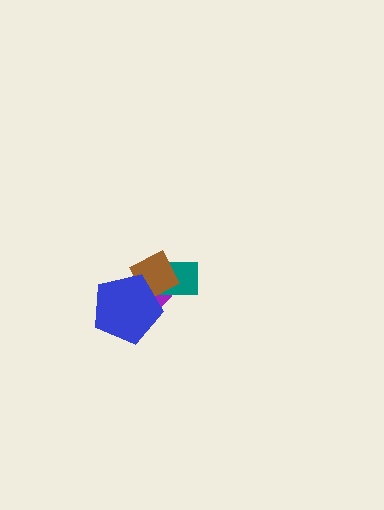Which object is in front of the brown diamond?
The blue pentagon is in front of the brown diamond.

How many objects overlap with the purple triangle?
3 objects overlap with the purple triangle.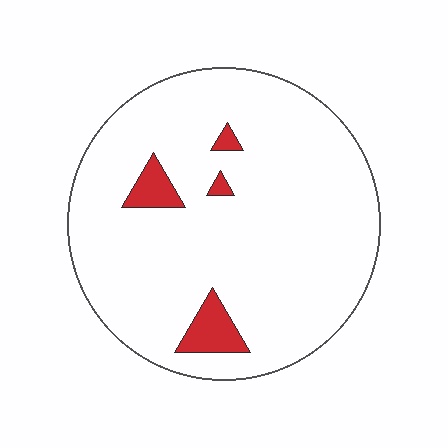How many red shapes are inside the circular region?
4.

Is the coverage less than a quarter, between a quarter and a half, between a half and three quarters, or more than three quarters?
Less than a quarter.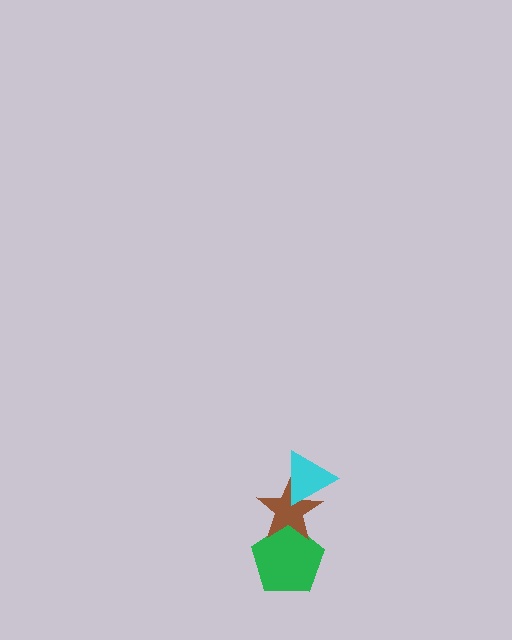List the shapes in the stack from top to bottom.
From top to bottom: the cyan triangle, the brown star, the green pentagon.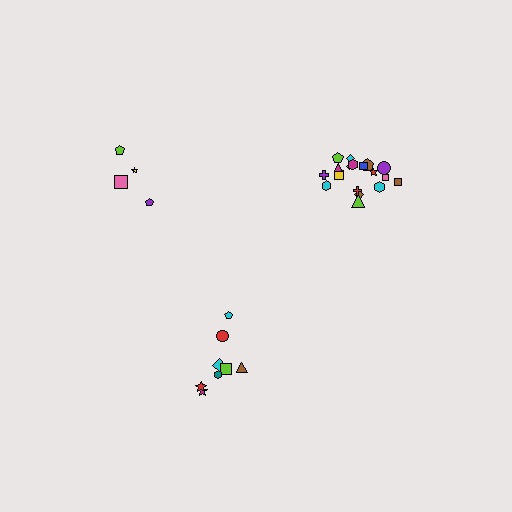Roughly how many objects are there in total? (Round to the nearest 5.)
Roughly 30 objects in total.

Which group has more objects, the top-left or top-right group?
The top-right group.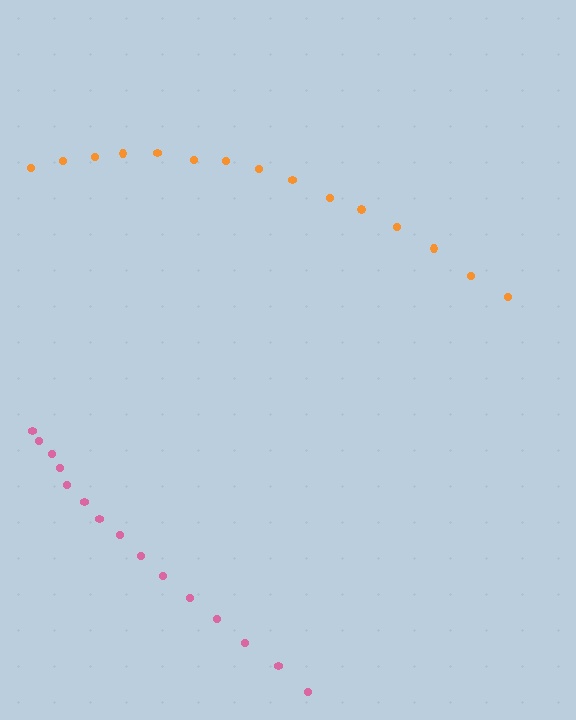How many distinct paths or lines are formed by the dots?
There are 2 distinct paths.